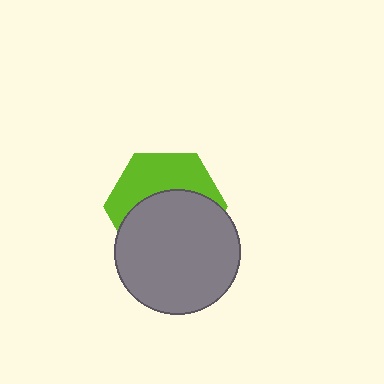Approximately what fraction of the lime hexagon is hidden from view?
Roughly 58% of the lime hexagon is hidden behind the gray circle.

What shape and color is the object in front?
The object in front is a gray circle.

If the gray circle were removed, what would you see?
You would see the complete lime hexagon.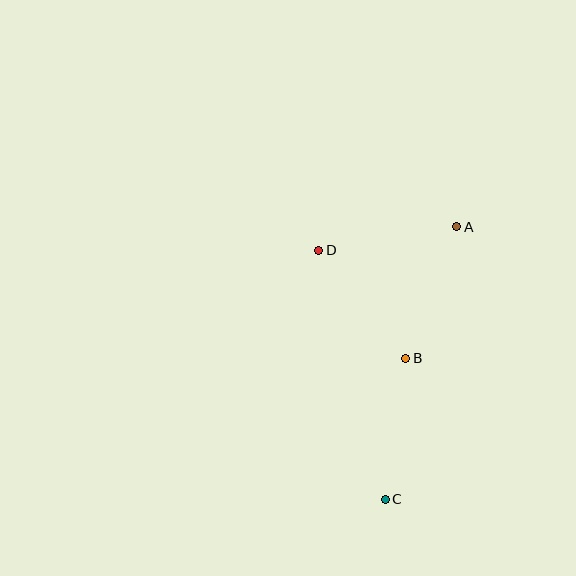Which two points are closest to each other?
Points B and D are closest to each other.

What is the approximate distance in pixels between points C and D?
The distance between C and D is approximately 258 pixels.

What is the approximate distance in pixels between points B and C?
The distance between B and C is approximately 143 pixels.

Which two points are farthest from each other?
Points A and C are farthest from each other.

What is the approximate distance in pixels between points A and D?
The distance between A and D is approximately 140 pixels.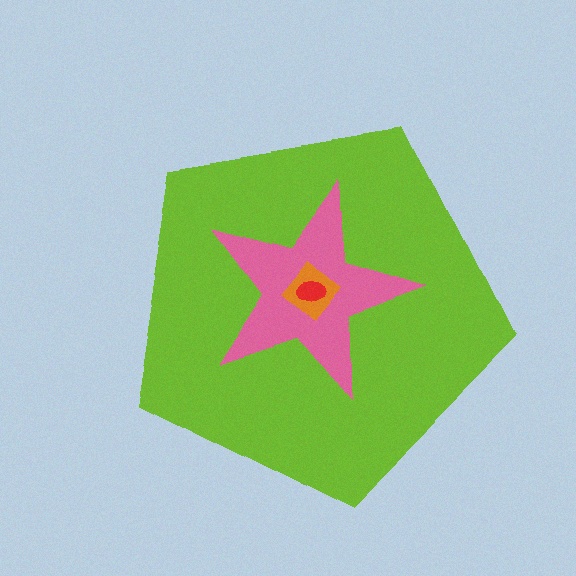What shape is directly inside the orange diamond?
The red ellipse.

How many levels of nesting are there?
4.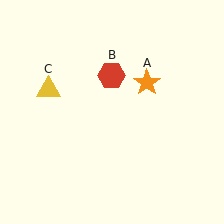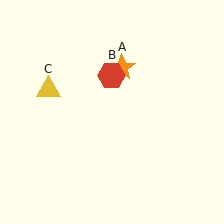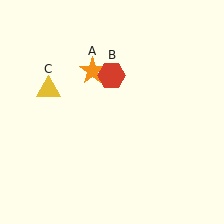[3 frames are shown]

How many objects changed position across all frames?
1 object changed position: orange star (object A).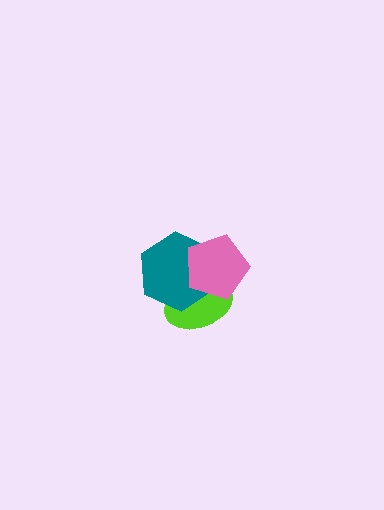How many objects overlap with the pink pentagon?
2 objects overlap with the pink pentagon.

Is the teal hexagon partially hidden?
Yes, it is partially covered by another shape.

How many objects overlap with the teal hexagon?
2 objects overlap with the teal hexagon.